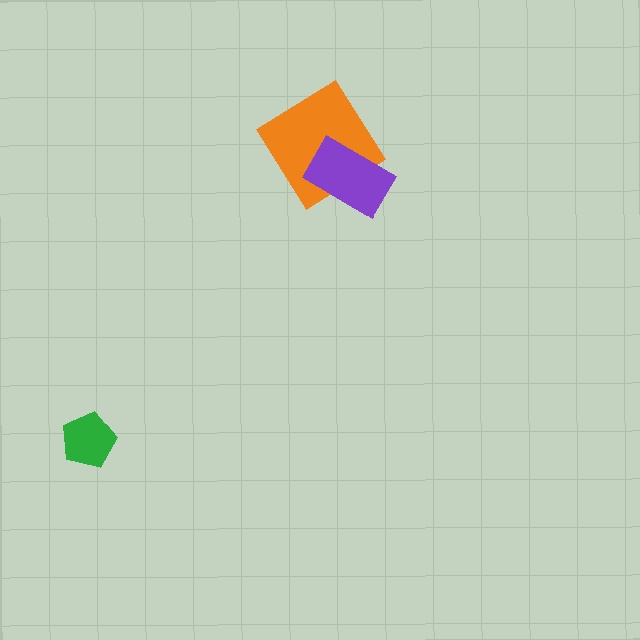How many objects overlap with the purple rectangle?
1 object overlaps with the purple rectangle.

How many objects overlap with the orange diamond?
1 object overlaps with the orange diamond.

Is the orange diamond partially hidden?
Yes, it is partially covered by another shape.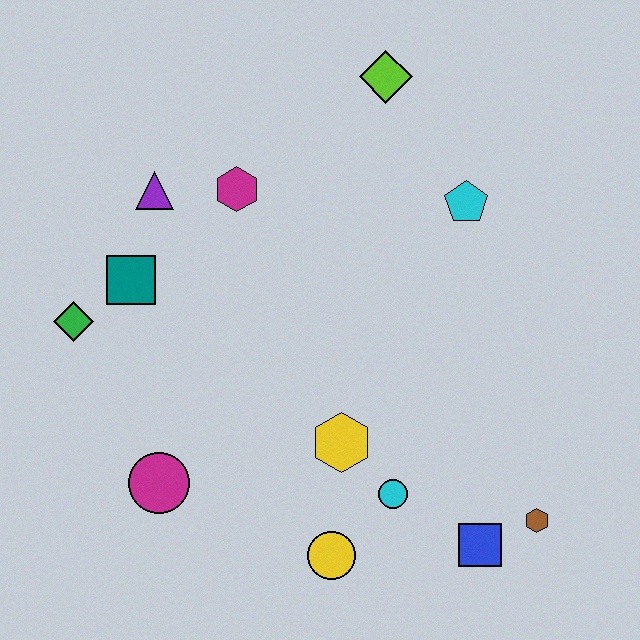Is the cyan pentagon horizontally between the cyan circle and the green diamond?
No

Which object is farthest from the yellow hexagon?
The lime diamond is farthest from the yellow hexagon.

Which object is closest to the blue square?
The brown hexagon is closest to the blue square.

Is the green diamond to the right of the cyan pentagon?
No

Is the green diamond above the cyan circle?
Yes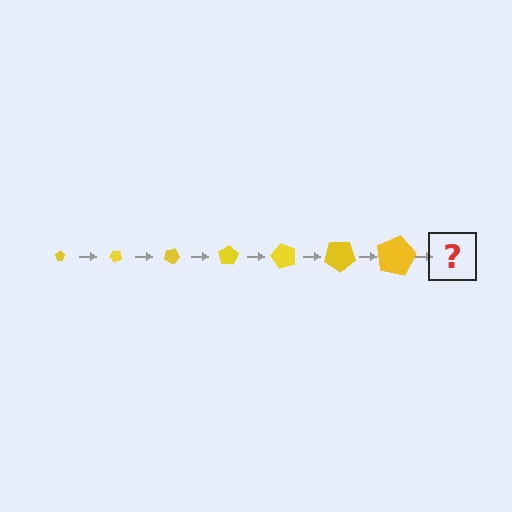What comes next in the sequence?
The next element should be a pentagon, larger than the previous one and rotated 350 degrees from the start.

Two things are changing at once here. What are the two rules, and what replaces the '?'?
The two rules are that the pentagon grows larger each step and it rotates 50 degrees each step. The '?' should be a pentagon, larger than the previous one and rotated 350 degrees from the start.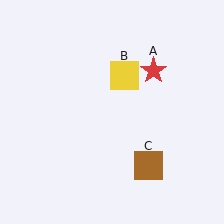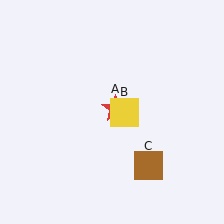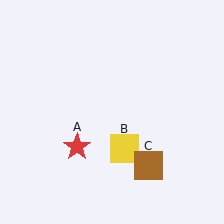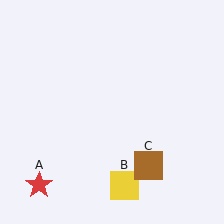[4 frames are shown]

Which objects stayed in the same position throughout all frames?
Brown square (object C) remained stationary.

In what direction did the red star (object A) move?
The red star (object A) moved down and to the left.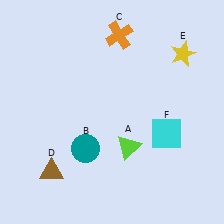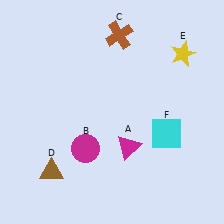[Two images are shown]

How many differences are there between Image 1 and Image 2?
There are 3 differences between the two images.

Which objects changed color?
A changed from lime to magenta. B changed from teal to magenta. C changed from orange to brown.